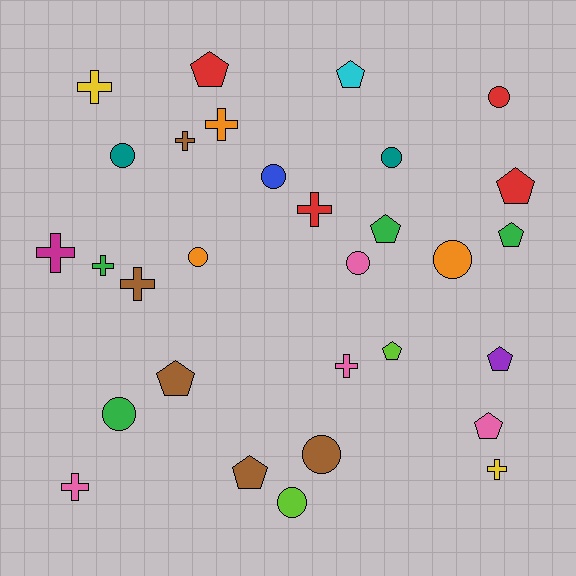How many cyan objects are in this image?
There is 1 cyan object.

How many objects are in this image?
There are 30 objects.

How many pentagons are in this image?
There are 10 pentagons.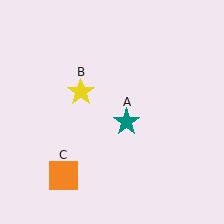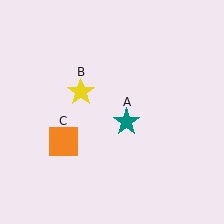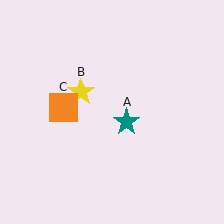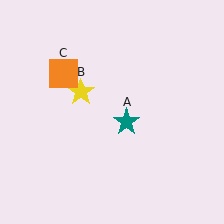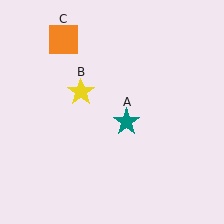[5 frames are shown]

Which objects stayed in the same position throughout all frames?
Teal star (object A) and yellow star (object B) remained stationary.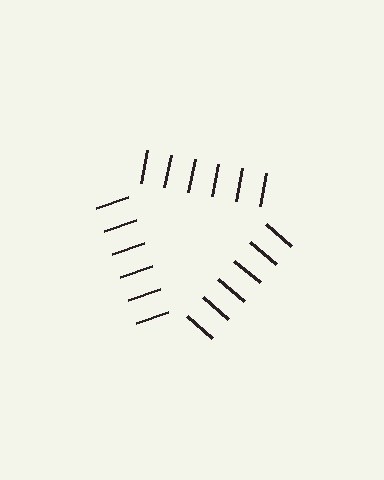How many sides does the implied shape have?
3 sides — the line-ends trace a triangle.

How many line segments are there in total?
18 — 6 along each of the 3 edges.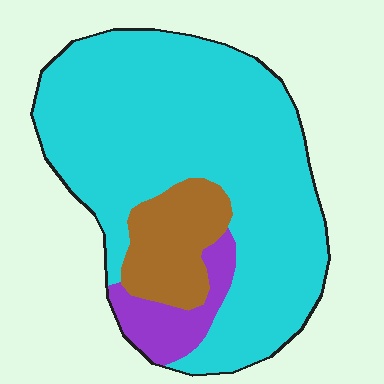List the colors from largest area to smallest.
From largest to smallest: cyan, brown, purple.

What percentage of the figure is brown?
Brown covers about 15% of the figure.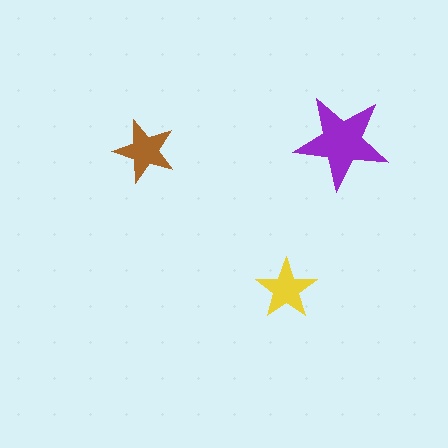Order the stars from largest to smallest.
the purple one, the brown one, the yellow one.